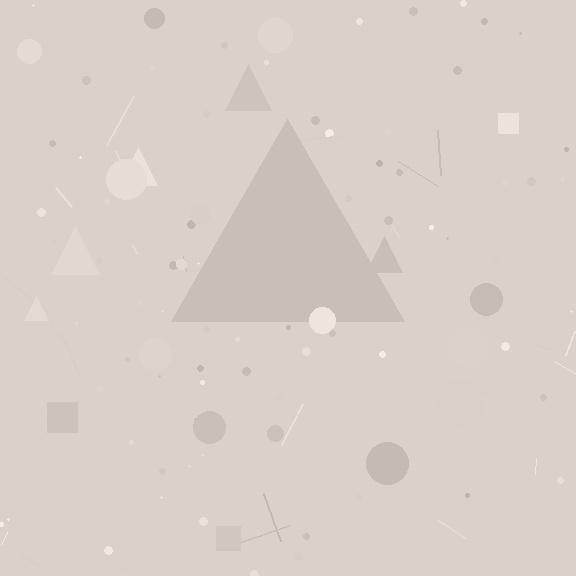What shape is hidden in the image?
A triangle is hidden in the image.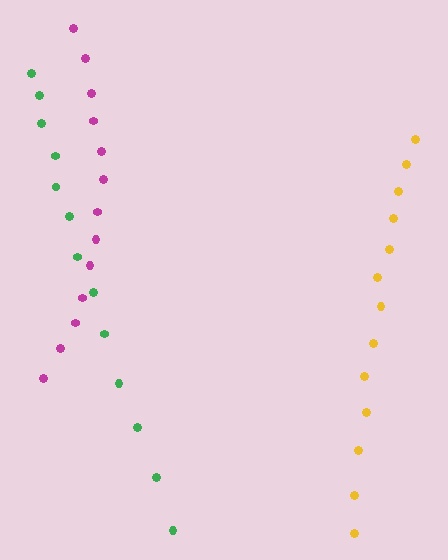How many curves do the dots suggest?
There are 3 distinct paths.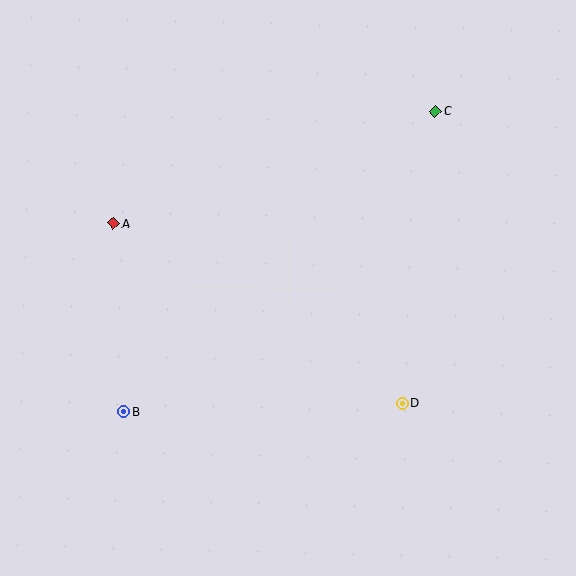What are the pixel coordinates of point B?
Point B is at (123, 411).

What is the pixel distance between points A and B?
The distance between A and B is 189 pixels.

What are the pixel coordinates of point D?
Point D is at (403, 403).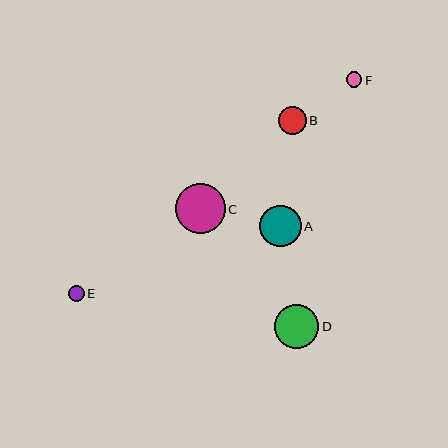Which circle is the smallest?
Circle F is the smallest with a size of approximately 16 pixels.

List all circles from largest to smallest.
From largest to smallest: C, D, A, B, E, F.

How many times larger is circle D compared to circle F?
Circle D is approximately 2.8 times the size of circle F.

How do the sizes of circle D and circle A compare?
Circle D and circle A are approximately the same size.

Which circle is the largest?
Circle C is the largest with a size of approximately 50 pixels.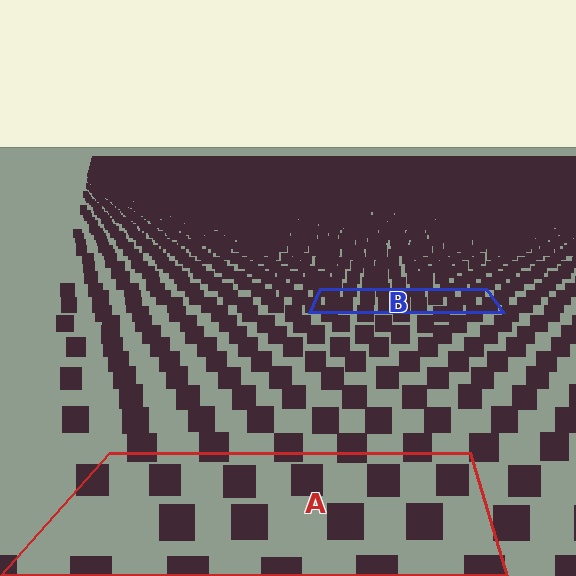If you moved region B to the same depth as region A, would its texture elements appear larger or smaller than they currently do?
They would appear larger. At a closer depth, the same texture elements are projected at a bigger on-screen size.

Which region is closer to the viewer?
Region A is closer. The texture elements there are larger and more spread out.